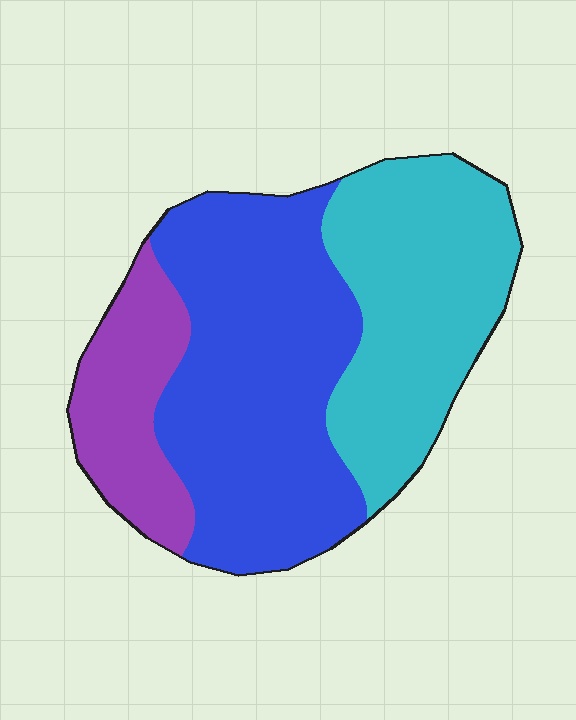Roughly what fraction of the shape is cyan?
Cyan takes up about one third (1/3) of the shape.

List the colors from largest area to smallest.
From largest to smallest: blue, cyan, purple.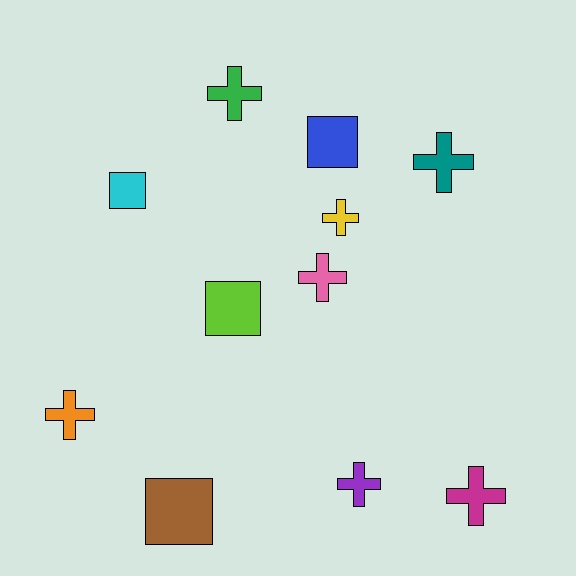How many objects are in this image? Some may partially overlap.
There are 11 objects.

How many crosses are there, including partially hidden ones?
There are 7 crosses.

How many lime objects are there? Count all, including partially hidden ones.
There is 1 lime object.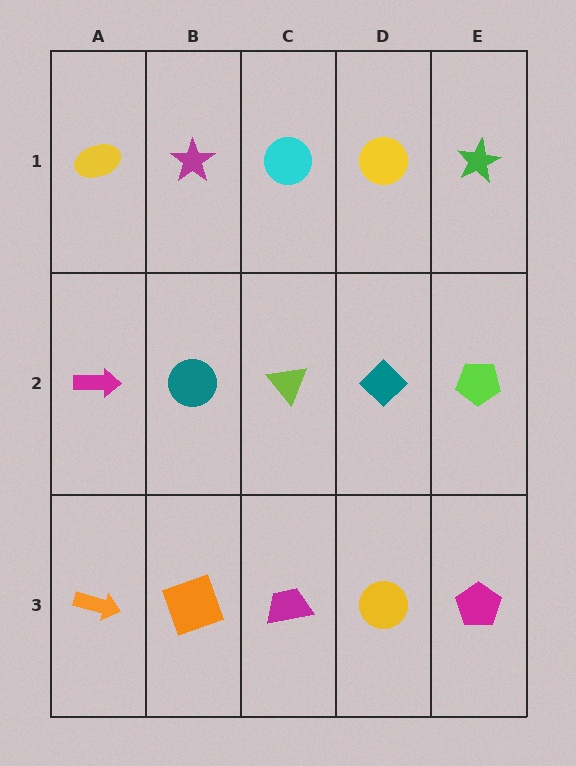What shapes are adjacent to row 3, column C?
A lime triangle (row 2, column C), an orange square (row 3, column B), a yellow circle (row 3, column D).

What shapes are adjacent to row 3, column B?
A teal circle (row 2, column B), an orange arrow (row 3, column A), a magenta trapezoid (row 3, column C).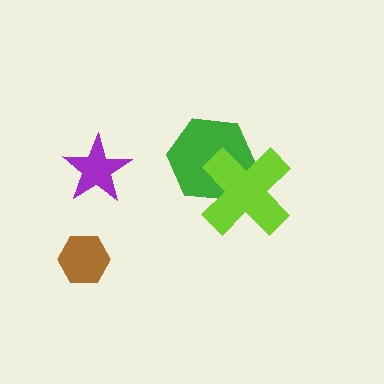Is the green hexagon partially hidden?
Yes, it is partially covered by another shape.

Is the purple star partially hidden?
No, no other shape covers it.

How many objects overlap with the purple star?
0 objects overlap with the purple star.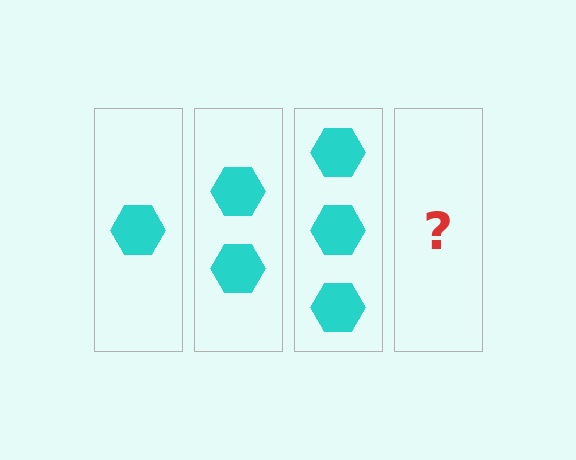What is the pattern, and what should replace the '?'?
The pattern is that each step adds one more hexagon. The '?' should be 4 hexagons.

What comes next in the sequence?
The next element should be 4 hexagons.